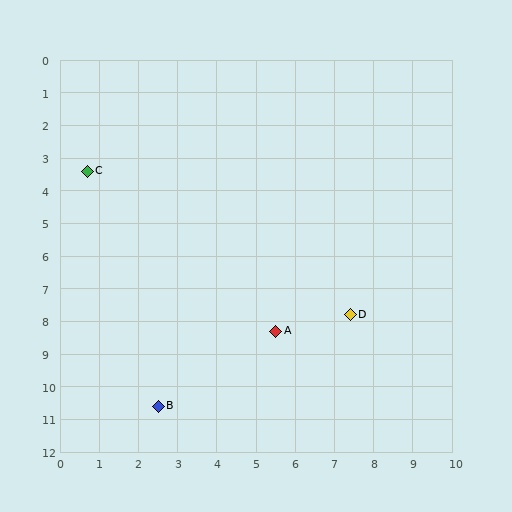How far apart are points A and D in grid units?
Points A and D are about 2.0 grid units apart.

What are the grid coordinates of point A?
Point A is at approximately (5.5, 8.3).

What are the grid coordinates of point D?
Point D is at approximately (7.4, 7.8).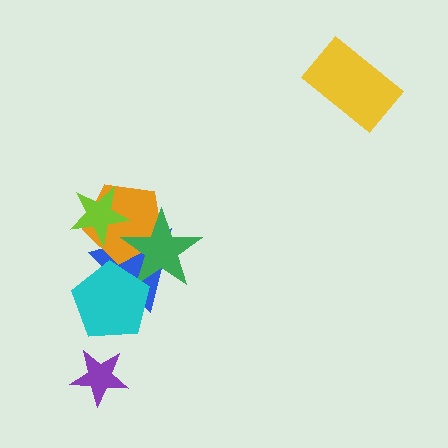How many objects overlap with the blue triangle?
4 objects overlap with the blue triangle.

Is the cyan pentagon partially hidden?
No, no other shape covers it.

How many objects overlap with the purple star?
0 objects overlap with the purple star.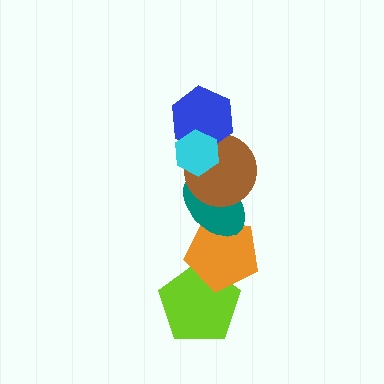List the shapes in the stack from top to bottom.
From top to bottom: the cyan hexagon, the blue hexagon, the brown circle, the teal ellipse, the orange pentagon, the lime pentagon.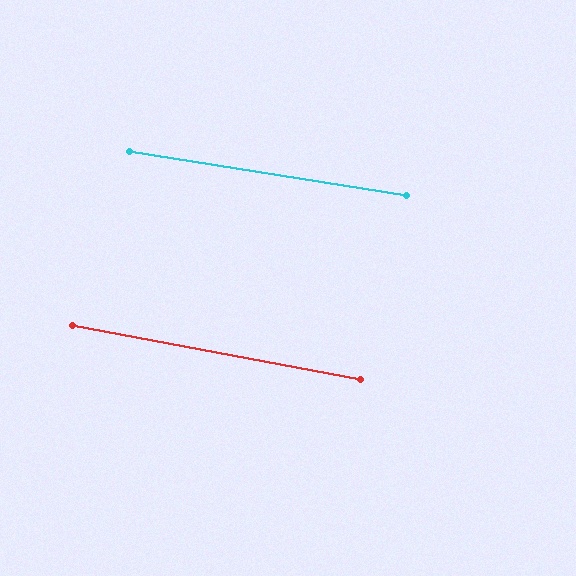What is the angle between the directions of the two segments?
Approximately 1 degree.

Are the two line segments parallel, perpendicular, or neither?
Parallel — their directions differ by only 1.4°.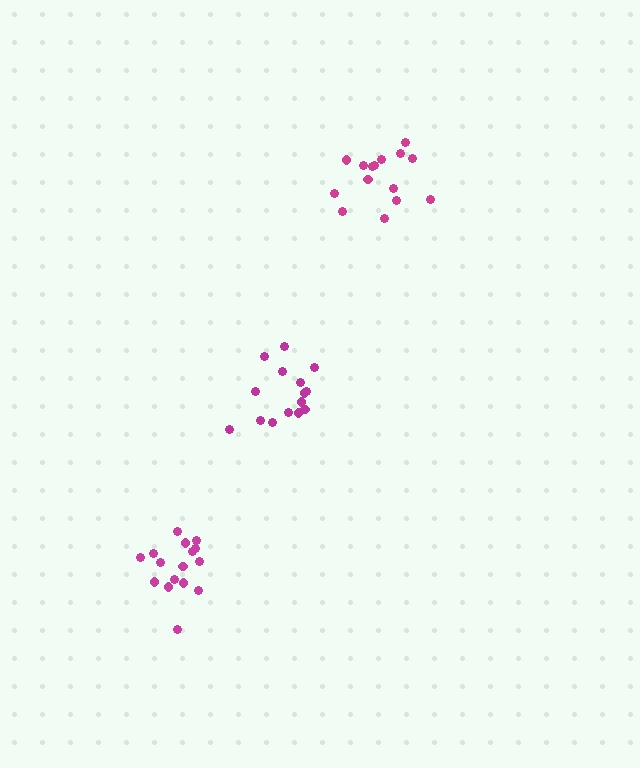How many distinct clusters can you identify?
There are 3 distinct clusters.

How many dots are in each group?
Group 1: 16 dots, Group 2: 15 dots, Group 3: 15 dots (46 total).